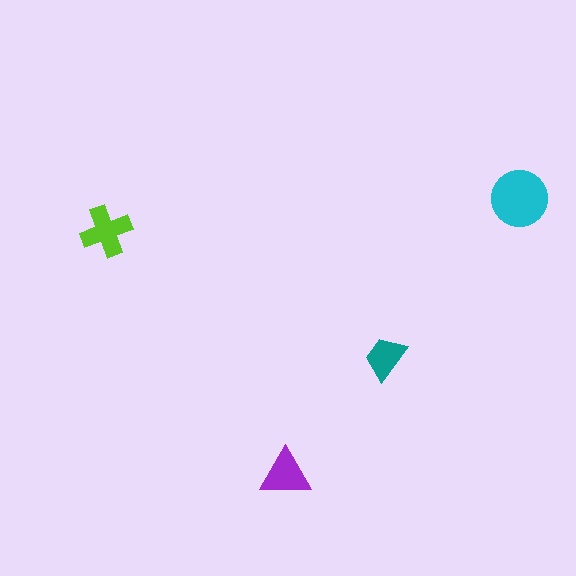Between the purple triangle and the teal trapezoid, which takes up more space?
The purple triangle.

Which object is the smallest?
The teal trapezoid.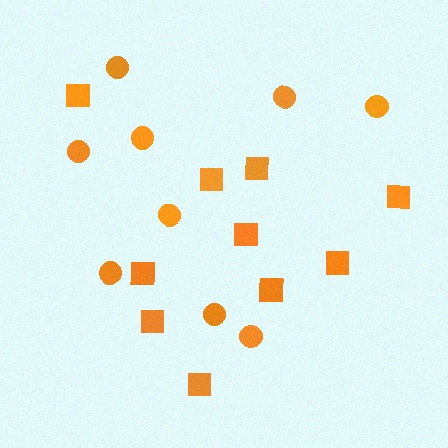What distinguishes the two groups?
There are 2 groups: one group of circles (9) and one group of squares (10).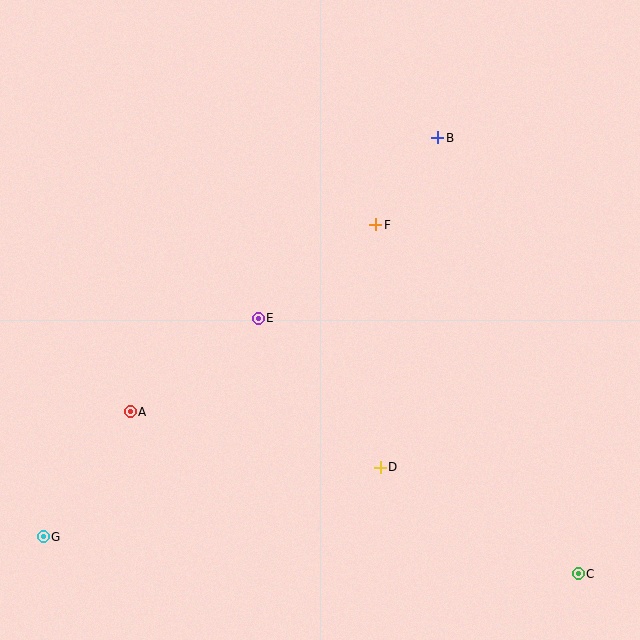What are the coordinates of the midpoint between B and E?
The midpoint between B and E is at (348, 228).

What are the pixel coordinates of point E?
Point E is at (258, 318).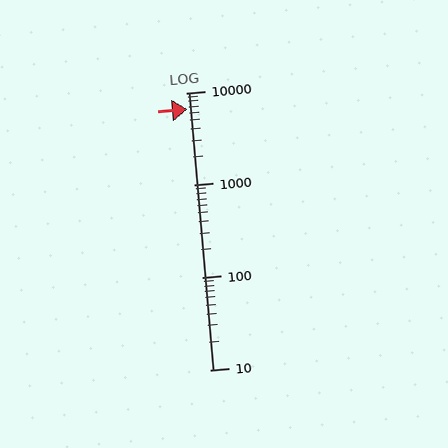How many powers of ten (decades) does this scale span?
The scale spans 3 decades, from 10 to 10000.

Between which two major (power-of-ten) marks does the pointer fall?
The pointer is between 1000 and 10000.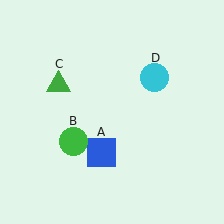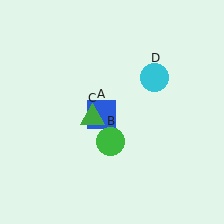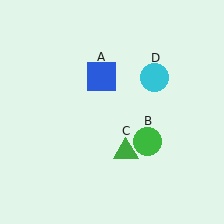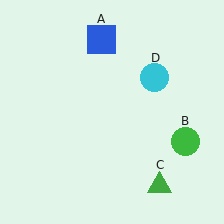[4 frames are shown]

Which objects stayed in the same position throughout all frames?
Cyan circle (object D) remained stationary.